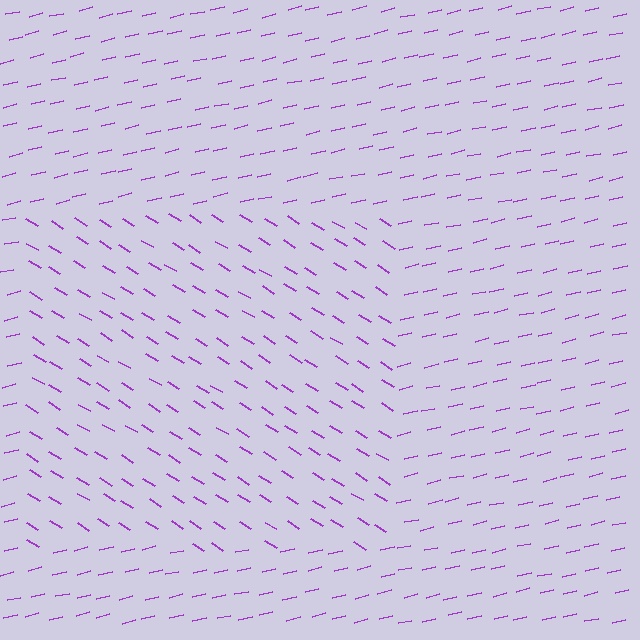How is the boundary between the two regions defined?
The boundary is defined purely by a change in line orientation (approximately 45 degrees difference). All lines are the same color and thickness.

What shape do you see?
I see a rectangle.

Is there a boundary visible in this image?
Yes, there is a texture boundary formed by a change in line orientation.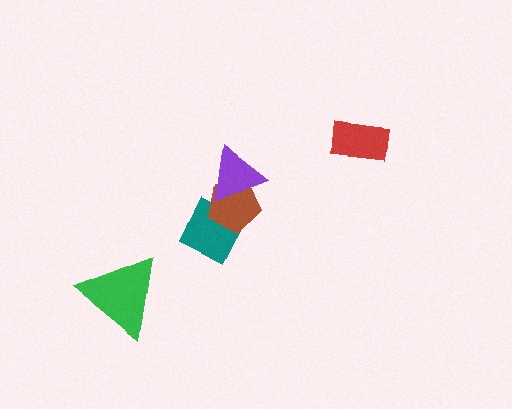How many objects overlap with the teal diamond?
2 objects overlap with the teal diamond.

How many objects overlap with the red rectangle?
0 objects overlap with the red rectangle.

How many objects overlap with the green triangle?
0 objects overlap with the green triangle.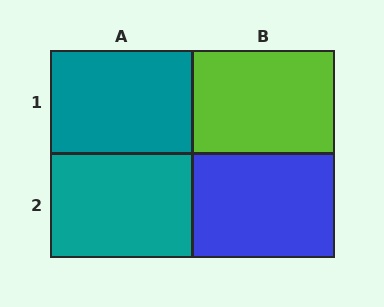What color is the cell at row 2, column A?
Teal.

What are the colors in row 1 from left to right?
Teal, lime.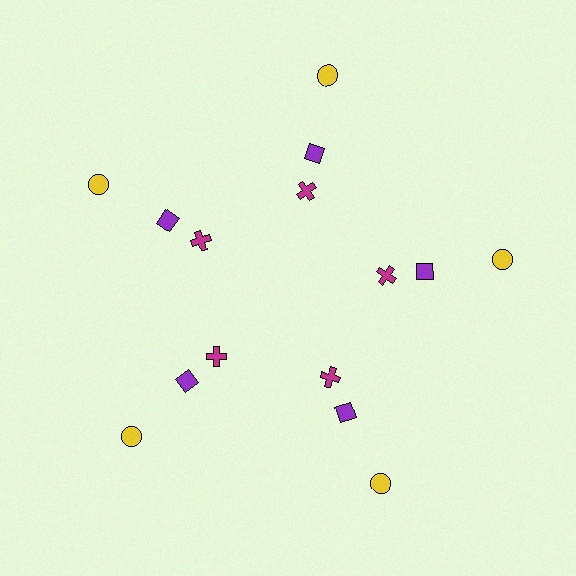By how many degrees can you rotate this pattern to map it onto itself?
The pattern maps onto itself every 72 degrees of rotation.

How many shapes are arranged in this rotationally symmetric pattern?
There are 15 shapes, arranged in 5 groups of 3.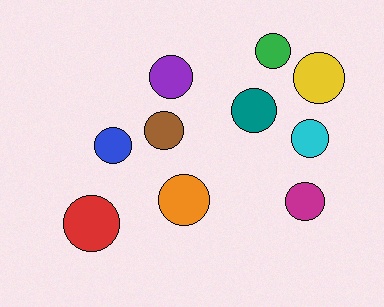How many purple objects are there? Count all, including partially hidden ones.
There is 1 purple object.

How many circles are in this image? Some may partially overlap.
There are 10 circles.